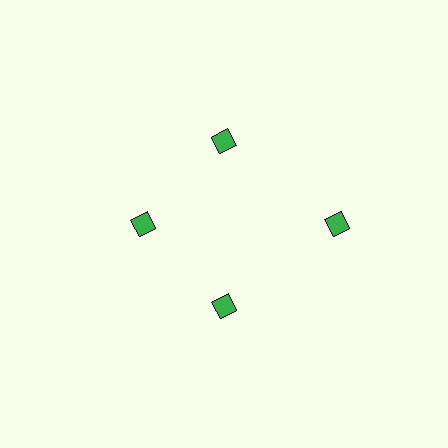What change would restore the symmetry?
The symmetry would be restored by moving it inward, back onto the ring so that all 4 diamonds sit at equal angles and equal distance from the center.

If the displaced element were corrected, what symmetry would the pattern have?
It would have 4-fold rotational symmetry — the pattern would map onto itself every 90 degrees.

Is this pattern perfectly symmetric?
No. The 4 green diamonds are arranged in a ring, but one element near the 3 o'clock position is pushed outward from the center, breaking the 4-fold rotational symmetry.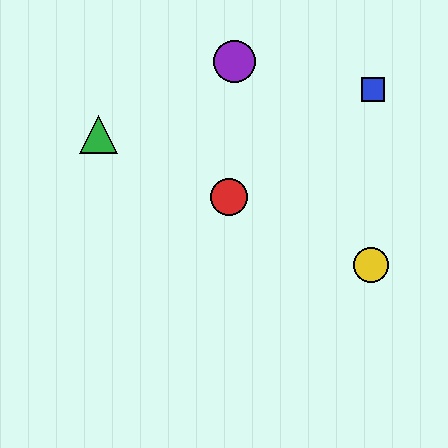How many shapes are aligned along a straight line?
3 shapes (the red circle, the green triangle, the yellow circle) are aligned along a straight line.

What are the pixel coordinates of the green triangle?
The green triangle is at (98, 135).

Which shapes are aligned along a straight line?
The red circle, the green triangle, the yellow circle are aligned along a straight line.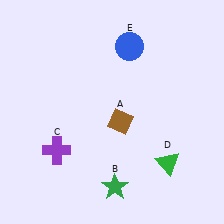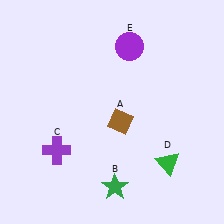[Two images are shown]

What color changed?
The circle (E) changed from blue in Image 1 to purple in Image 2.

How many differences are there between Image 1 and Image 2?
There is 1 difference between the two images.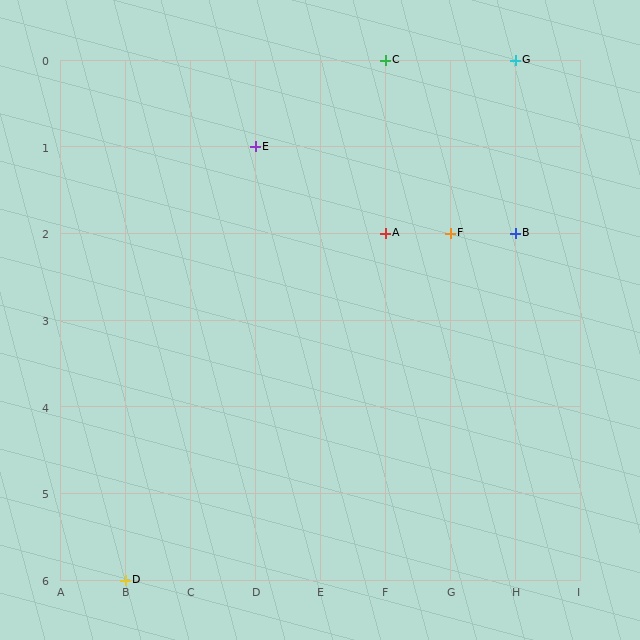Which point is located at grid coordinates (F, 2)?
Point A is at (F, 2).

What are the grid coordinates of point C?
Point C is at grid coordinates (F, 0).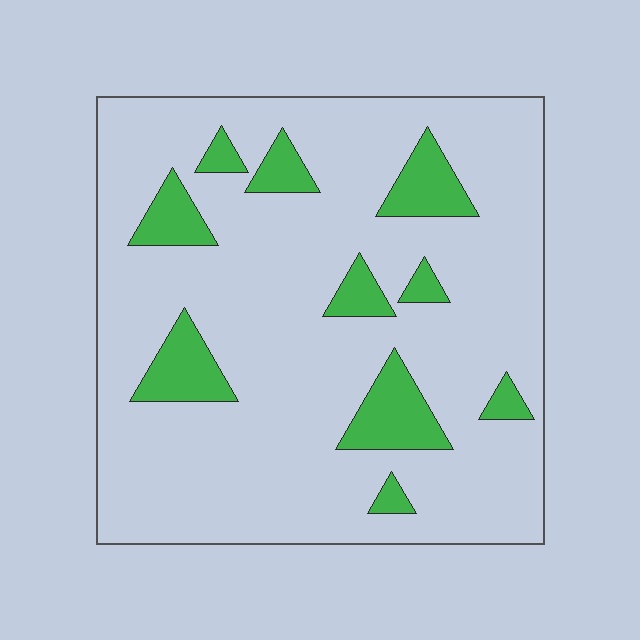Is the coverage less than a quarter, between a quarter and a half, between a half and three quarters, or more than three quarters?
Less than a quarter.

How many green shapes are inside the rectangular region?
10.